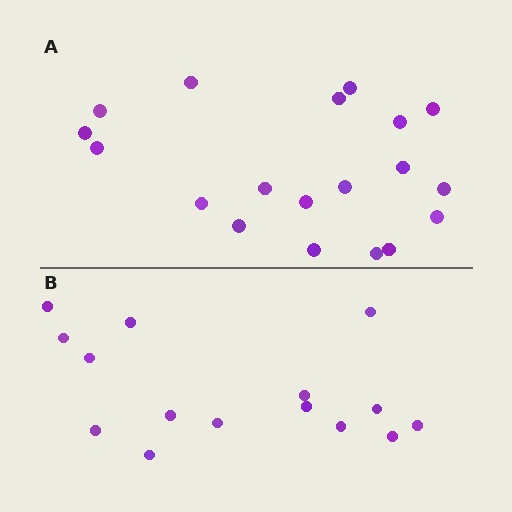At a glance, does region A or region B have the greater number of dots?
Region A (the top region) has more dots.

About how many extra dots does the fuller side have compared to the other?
Region A has about 4 more dots than region B.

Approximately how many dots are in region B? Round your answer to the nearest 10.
About 20 dots. (The exact count is 15, which rounds to 20.)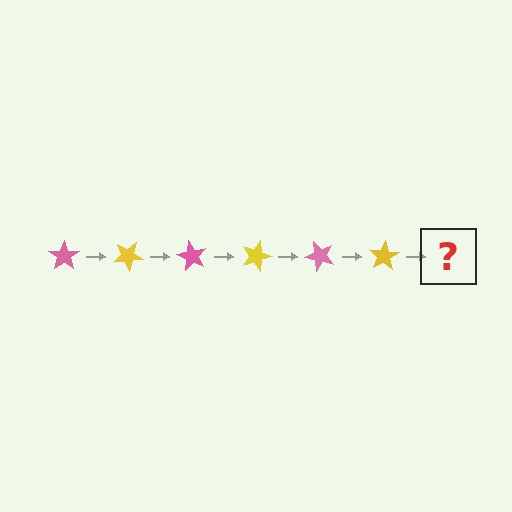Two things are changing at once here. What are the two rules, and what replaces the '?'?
The two rules are that it rotates 30 degrees each step and the color cycles through pink and yellow. The '?' should be a pink star, rotated 180 degrees from the start.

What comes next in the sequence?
The next element should be a pink star, rotated 180 degrees from the start.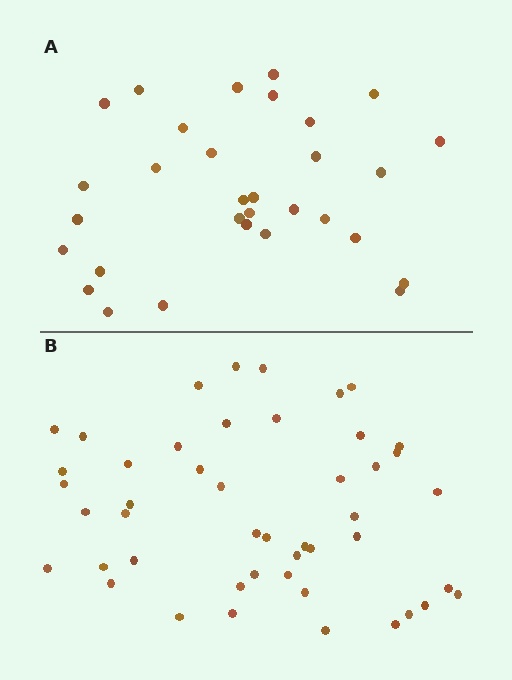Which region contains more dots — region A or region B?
Region B (the bottom region) has more dots.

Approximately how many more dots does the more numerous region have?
Region B has approximately 15 more dots than region A.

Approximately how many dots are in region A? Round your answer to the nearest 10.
About 30 dots. (The exact count is 31, which rounds to 30.)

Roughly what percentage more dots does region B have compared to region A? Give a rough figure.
About 50% more.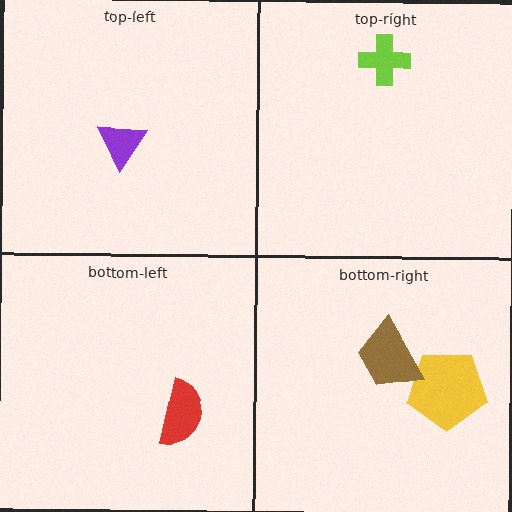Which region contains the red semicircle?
The bottom-left region.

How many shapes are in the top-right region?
1.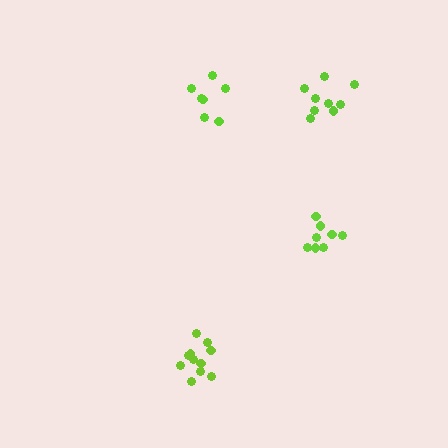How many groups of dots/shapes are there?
There are 4 groups.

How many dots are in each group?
Group 1: 11 dots, Group 2: 7 dots, Group 3: 8 dots, Group 4: 9 dots (35 total).